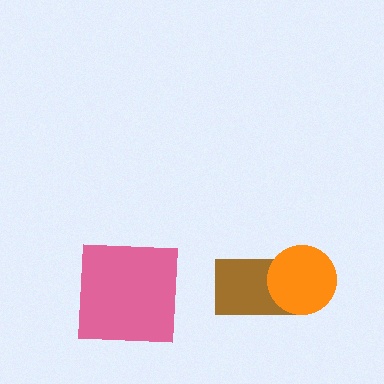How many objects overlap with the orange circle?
1 object overlaps with the orange circle.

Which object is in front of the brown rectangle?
The orange circle is in front of the brown rectangle.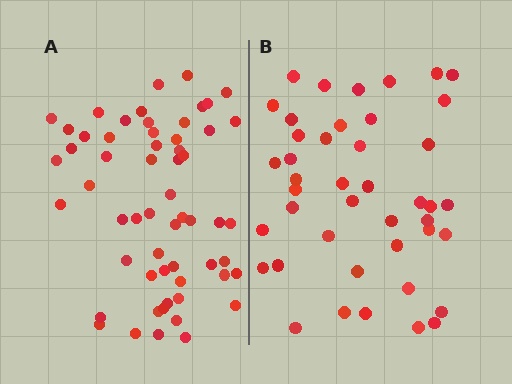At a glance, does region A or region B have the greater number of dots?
Region A (the left region) has more dots.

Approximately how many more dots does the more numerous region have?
Region A has approximately 15 more dots than region B.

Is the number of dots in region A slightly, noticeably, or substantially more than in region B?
Region A has noticeably more, but not dramatically so. The ratio is roughly 1.3 to 1.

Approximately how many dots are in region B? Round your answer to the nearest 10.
About 40 dots. (The exact count is 43, which rounds to 40.)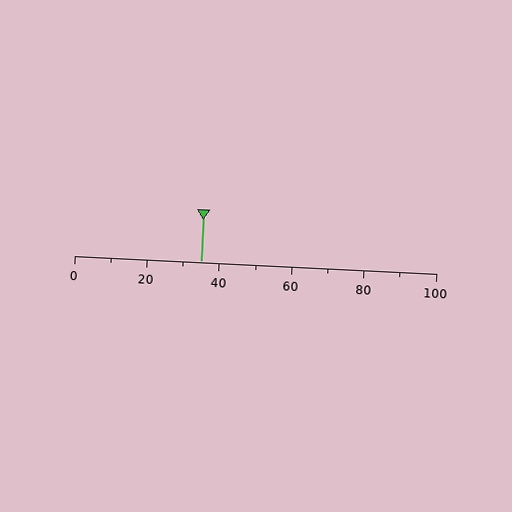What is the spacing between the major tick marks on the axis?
The major ticks are spaced 20 apart.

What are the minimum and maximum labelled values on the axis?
The axis runs from 0 to 100.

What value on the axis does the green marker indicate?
The marker indicates approximately 35.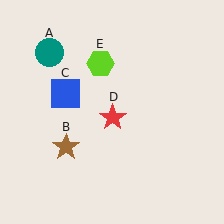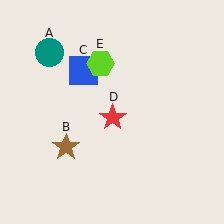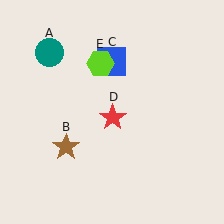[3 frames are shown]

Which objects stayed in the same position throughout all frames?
Teal circle (object A) and brown star (object B) and red star (object D) and lime hexagon (object E) remained stationary.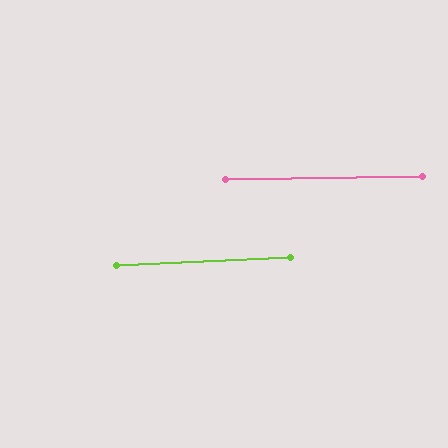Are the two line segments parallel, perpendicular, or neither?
Parallel — their directions differ by only 1.6°.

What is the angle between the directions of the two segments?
Approximately 2 degrees.